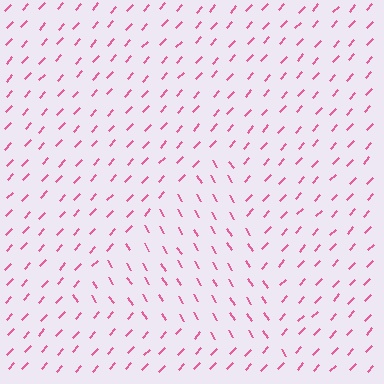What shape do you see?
I see a triangle.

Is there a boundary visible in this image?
Yes, there is a texture boundary formed by a change in line orientation.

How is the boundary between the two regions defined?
The boundary is defined purely by a change in line orientation (approximately 74 degrees difference). All lines are the same color and thickness.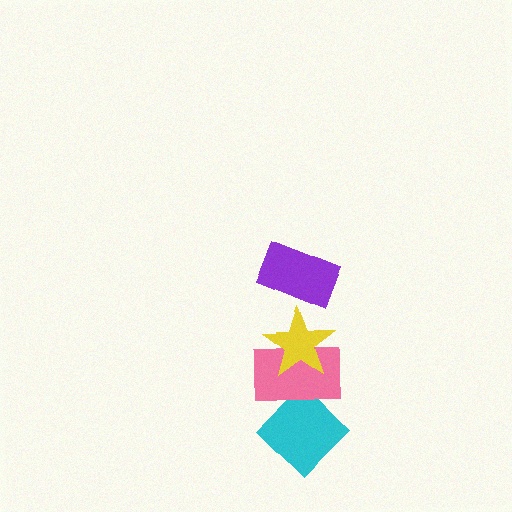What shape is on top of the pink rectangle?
The yellow star is on top of the pink rectangle.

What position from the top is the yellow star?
The yellow star is 2nd from the top.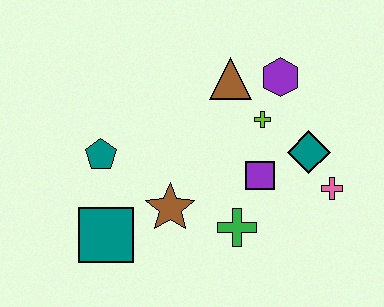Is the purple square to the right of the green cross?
Yes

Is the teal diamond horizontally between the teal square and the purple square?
No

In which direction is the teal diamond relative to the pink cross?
The teal diamond is above the pink cross.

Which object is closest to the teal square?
The brown star is closest to the teal square.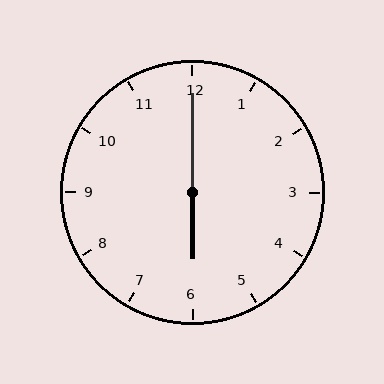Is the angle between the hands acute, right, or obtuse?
It is obtuse.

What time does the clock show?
6:00.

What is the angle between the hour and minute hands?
Approximately 180 degrees.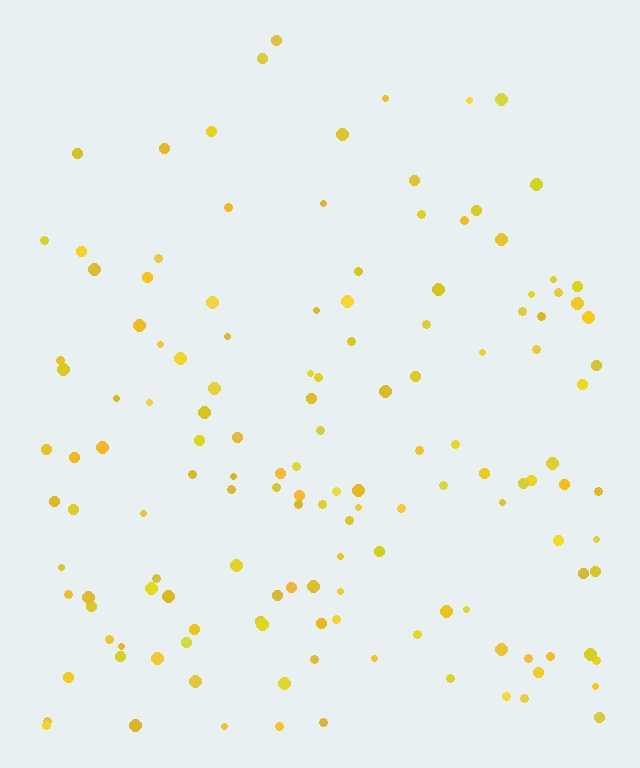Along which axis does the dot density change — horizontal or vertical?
Vertical.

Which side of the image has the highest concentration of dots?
The bottom.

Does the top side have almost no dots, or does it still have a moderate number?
Still a moderate number, just noticeably fewer than the bottom.